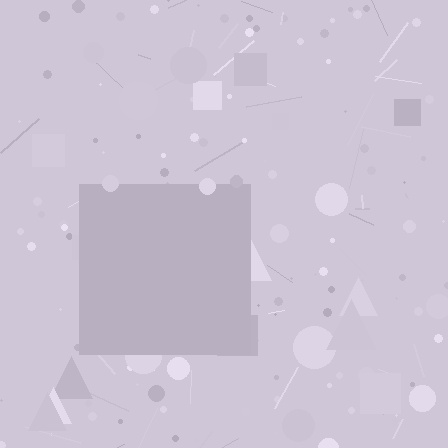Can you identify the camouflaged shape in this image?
The camouflaged shape is a square.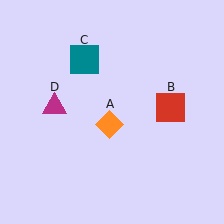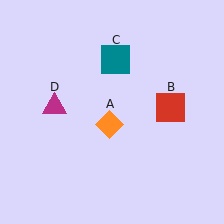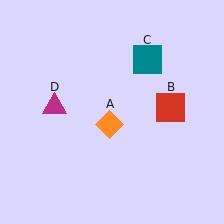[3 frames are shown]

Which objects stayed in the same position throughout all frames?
Orange diamond (object A) and red square (object B) and magenta triangle (object D) remained stationary.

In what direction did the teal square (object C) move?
The teal square (object C) moved right.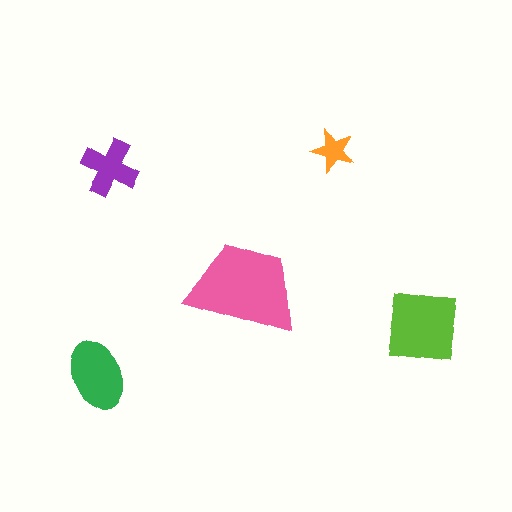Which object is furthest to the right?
The lime square is rightmost.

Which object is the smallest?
The orange star.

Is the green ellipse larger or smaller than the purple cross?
Larger.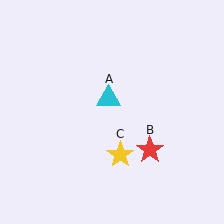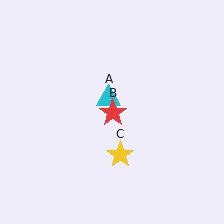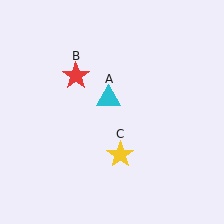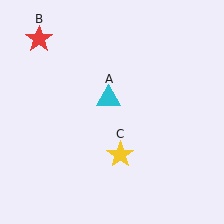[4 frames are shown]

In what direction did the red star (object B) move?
The red star (object B) moved up and to the left.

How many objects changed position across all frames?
1 object changed position: red star (object B).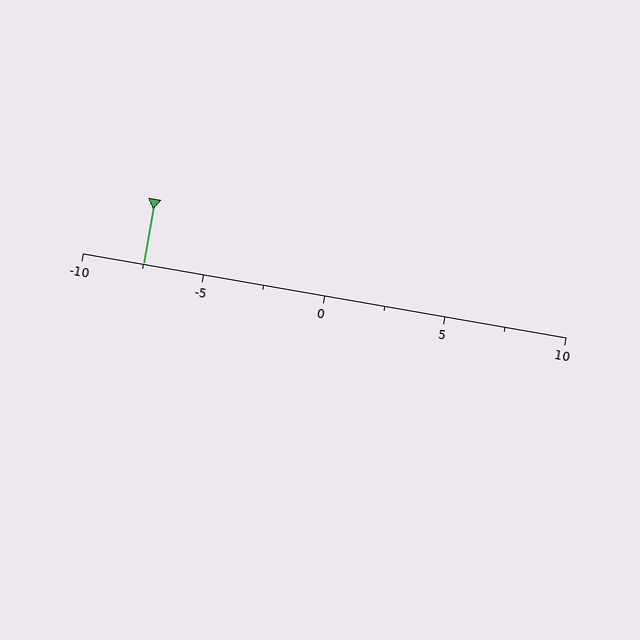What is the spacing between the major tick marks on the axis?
The major ticks are spaced 5 apart.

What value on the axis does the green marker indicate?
The marker indicates approximately -7.5.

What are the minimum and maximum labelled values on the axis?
The axis runs from -10 to 10.